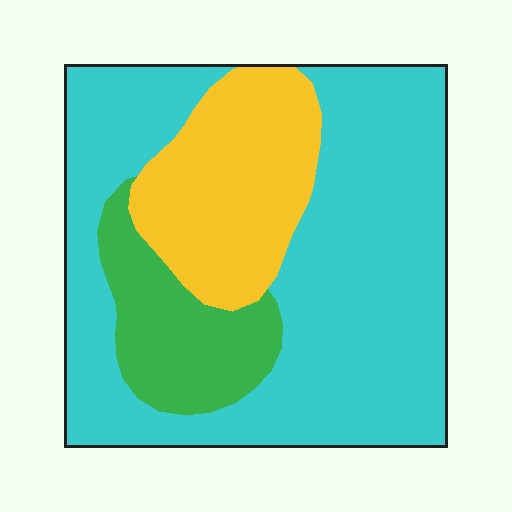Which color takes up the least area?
Green, at roughly 15%.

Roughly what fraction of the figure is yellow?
Yellow takes up about one fifth (1/5) of the figure.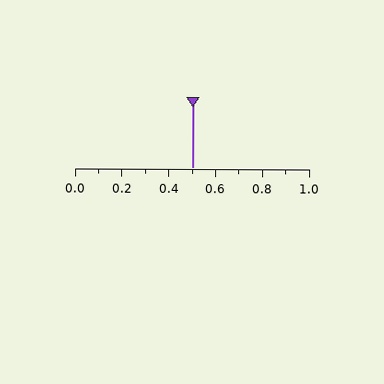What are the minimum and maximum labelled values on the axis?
The axis runs from 0.0 to 1.0.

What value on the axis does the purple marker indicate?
The marker indicates approximately 0.5.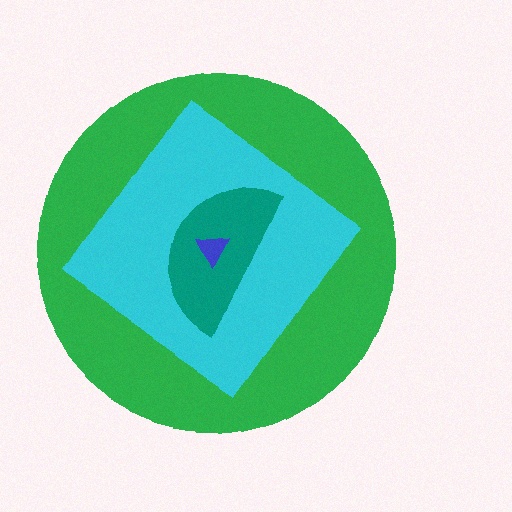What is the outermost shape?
The green circle.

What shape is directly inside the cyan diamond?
The teal semicircle.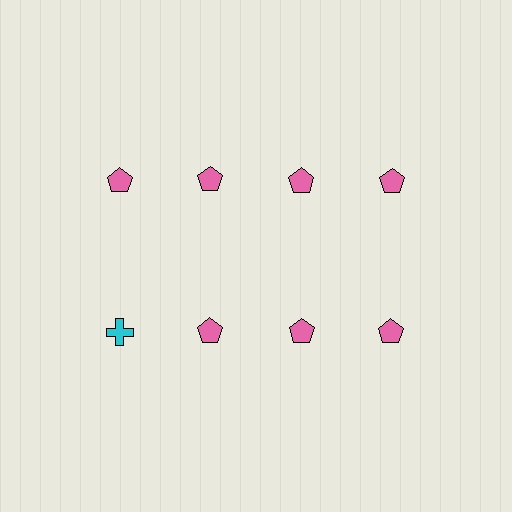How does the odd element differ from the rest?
It differs in both color (cyan instead of pink) and shape (cross instead of pentagon).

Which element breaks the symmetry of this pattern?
The cyan cross in the second row, leftmost column breaks the symmetry. All other shapes are pink pentagons.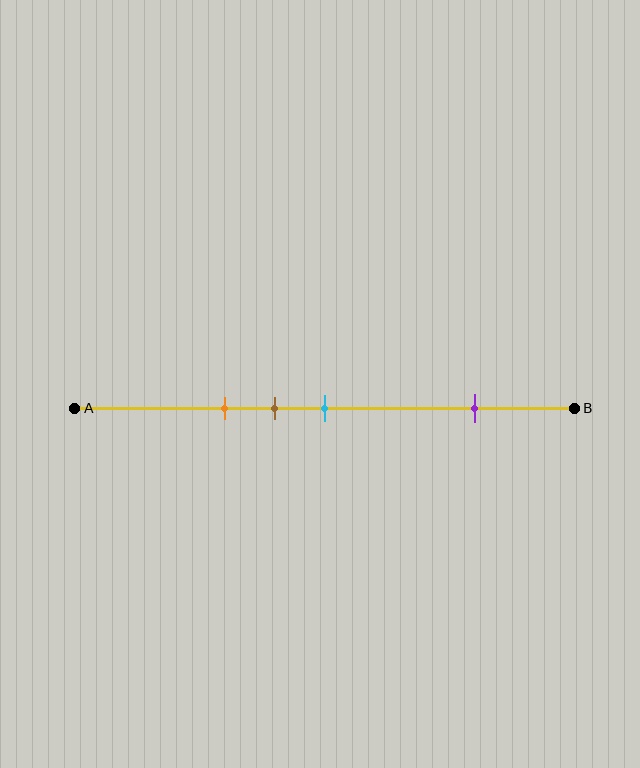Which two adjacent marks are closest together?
The brown and cyan marks are the closest adjacent pair.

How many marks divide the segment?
There are 4 marks dividing the segment.